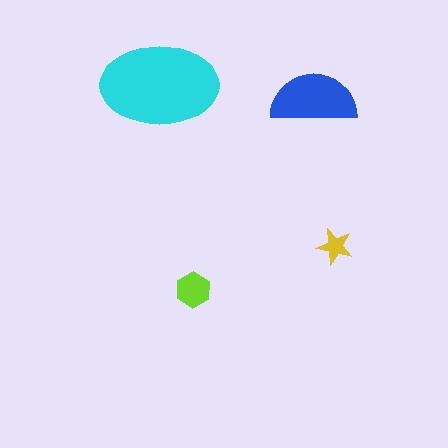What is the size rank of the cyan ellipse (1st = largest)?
1st.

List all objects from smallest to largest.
The yellow star, the lime hexagon, the blue semicircle, the cyan ellipse.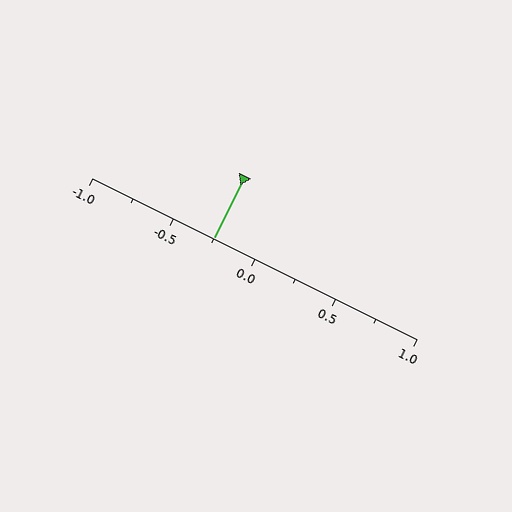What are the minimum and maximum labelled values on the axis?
The axis runs from -1.0 to 1.0.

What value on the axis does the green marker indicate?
The marker indicates approximately -0.25.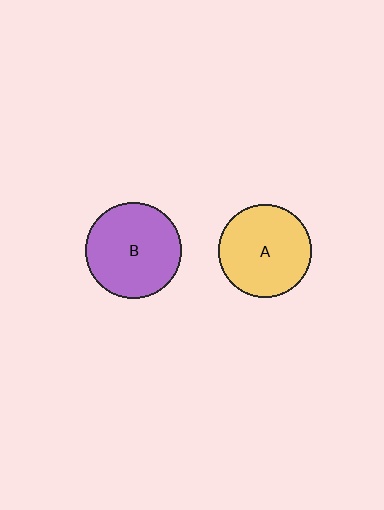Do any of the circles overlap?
No, none of the circles overlap.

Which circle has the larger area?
Circle B (purple).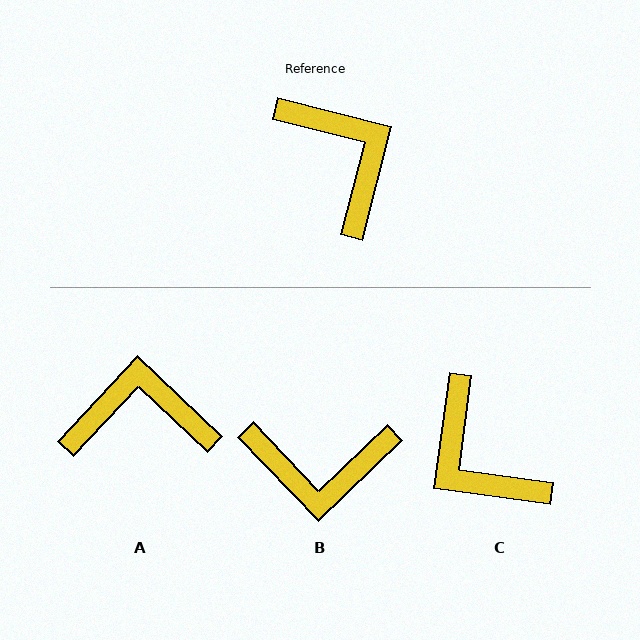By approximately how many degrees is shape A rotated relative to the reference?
Approximately 61 degrees counter-clockwise.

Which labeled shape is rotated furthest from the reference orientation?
C, about 173 degrees away.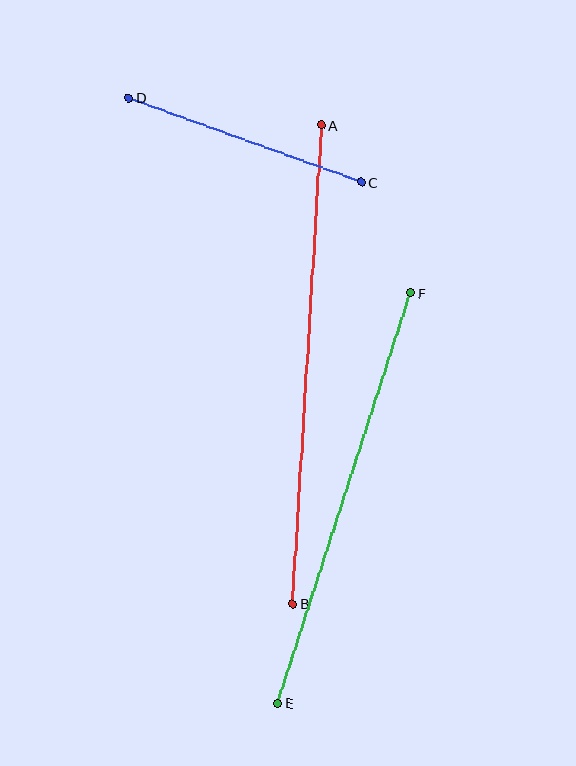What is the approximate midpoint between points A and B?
The midpoint is at approximately (307, 364) pixels.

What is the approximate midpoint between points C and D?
The midpoint is at approximately (245, 140) pixels.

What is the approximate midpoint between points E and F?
The midpoint is at approximately (344, 498) pixels.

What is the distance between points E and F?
The distance is approximately 431 pixels.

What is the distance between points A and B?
The distance is approximately 479 pixels.